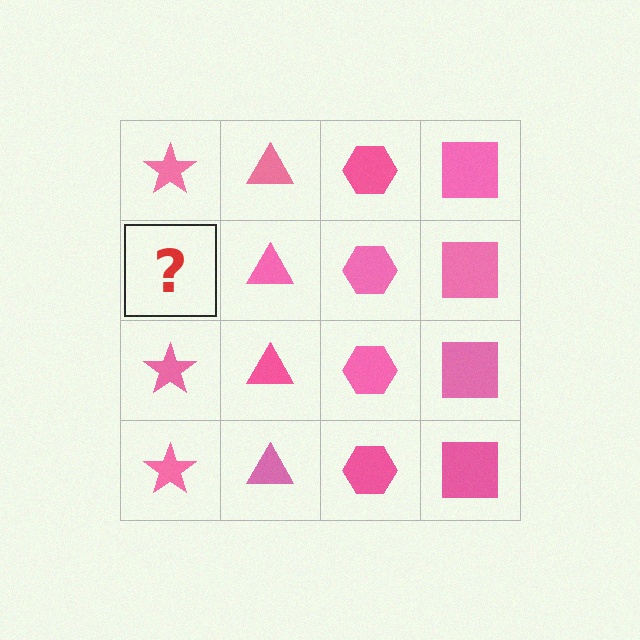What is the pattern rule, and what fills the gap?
The rule is that each column has a consistent shape. The gap should be filled with a pink star.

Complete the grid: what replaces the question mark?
The question mark should be replaced with a pink star.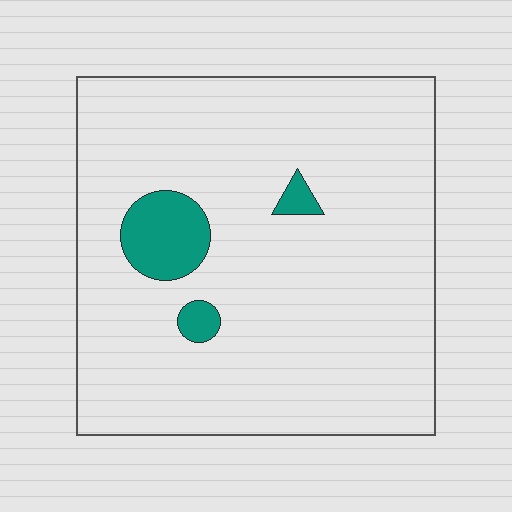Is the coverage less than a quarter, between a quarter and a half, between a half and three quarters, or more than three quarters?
Less than a quarter.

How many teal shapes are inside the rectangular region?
3.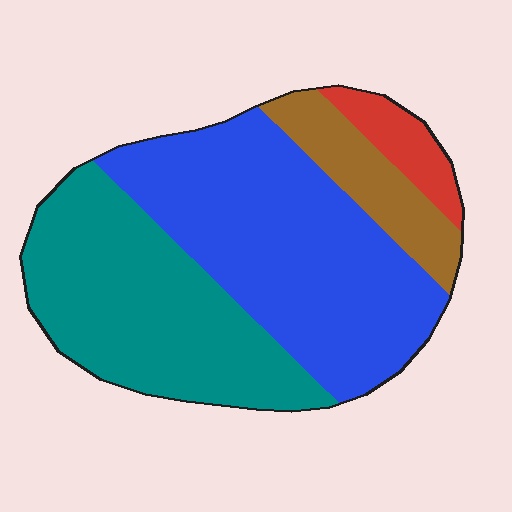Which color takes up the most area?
Blue, at roughly 45%.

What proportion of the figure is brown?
Brown covers around 10% of the figure.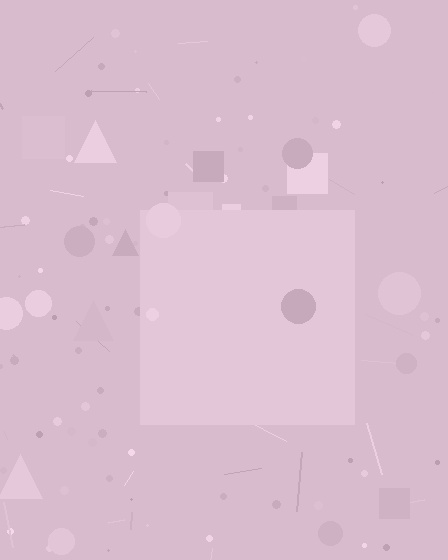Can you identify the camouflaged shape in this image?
The camouflaged shape is a square.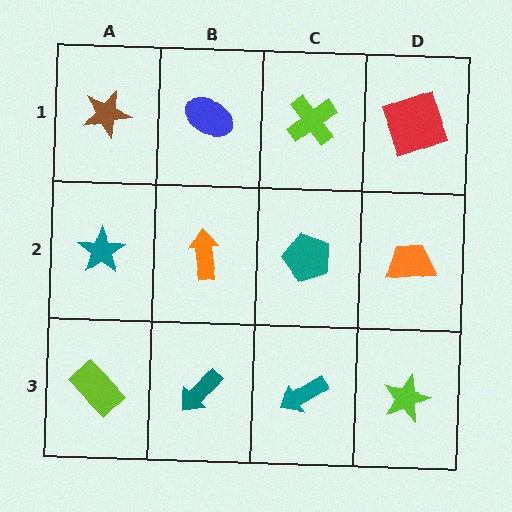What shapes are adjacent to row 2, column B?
A blue ellipse (row 1, column B), a teal arrow (row 3, column B), a teal star (row 2, column A), a teal pentagon (row 2, column C).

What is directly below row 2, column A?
A lime rectangle.